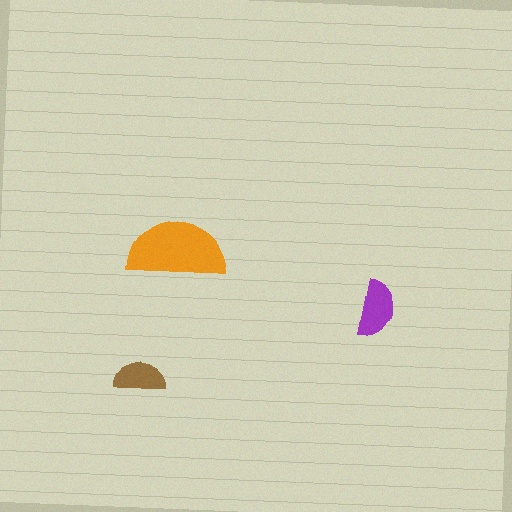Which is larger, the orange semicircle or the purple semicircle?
The orange one.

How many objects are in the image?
There are 3 objects in the image.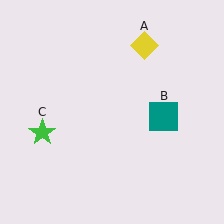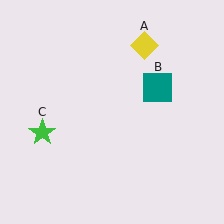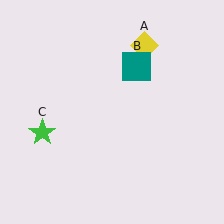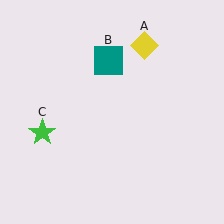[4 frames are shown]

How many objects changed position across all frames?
1 object changed position: teal square (object B).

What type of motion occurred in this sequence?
The teal square (object B) rotated counterclockwise around the center of the scene.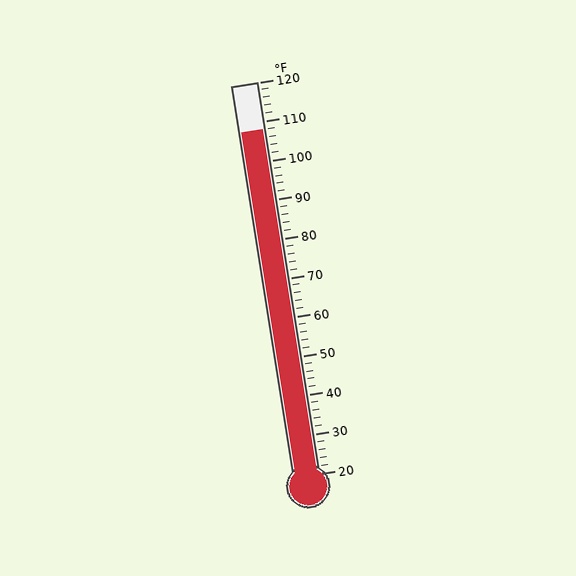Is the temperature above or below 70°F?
The temperature is above 70°F.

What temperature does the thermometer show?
The thermometer shows approximately 108°F.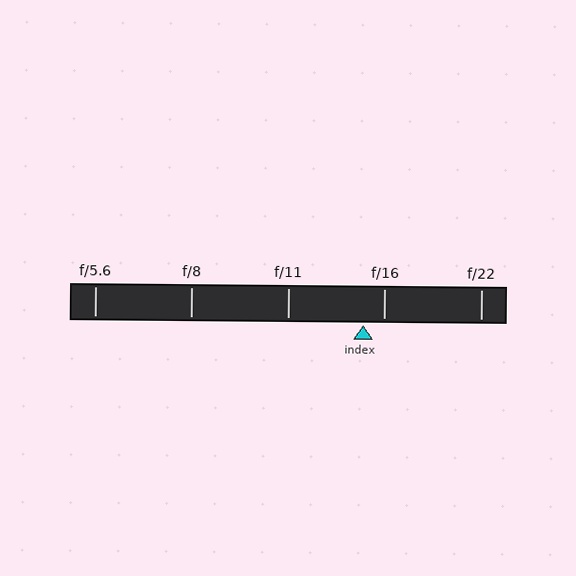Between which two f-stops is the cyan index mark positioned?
The index mark is between f/11 and f/16.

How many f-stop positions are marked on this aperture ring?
There are 5 f-stop positions marked.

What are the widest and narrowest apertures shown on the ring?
The widest aperture shown is f/5.6 and the narrowest is f/22.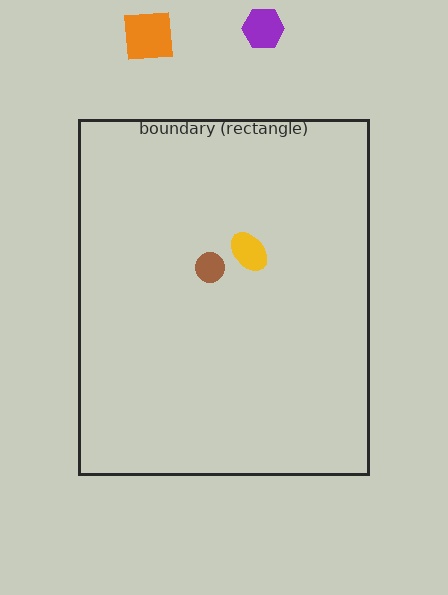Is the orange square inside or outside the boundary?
Outside.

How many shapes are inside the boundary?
2 inside, 2 outside.